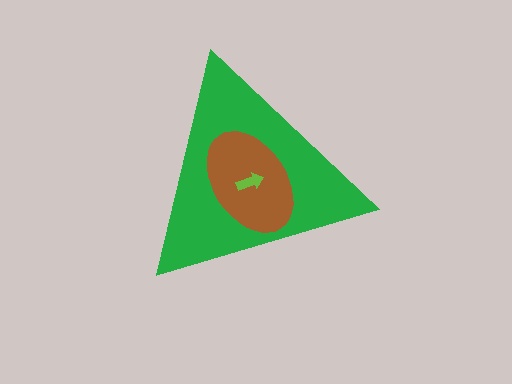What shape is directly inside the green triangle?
The brown ellipse.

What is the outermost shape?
The green triangle.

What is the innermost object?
The lime arrow.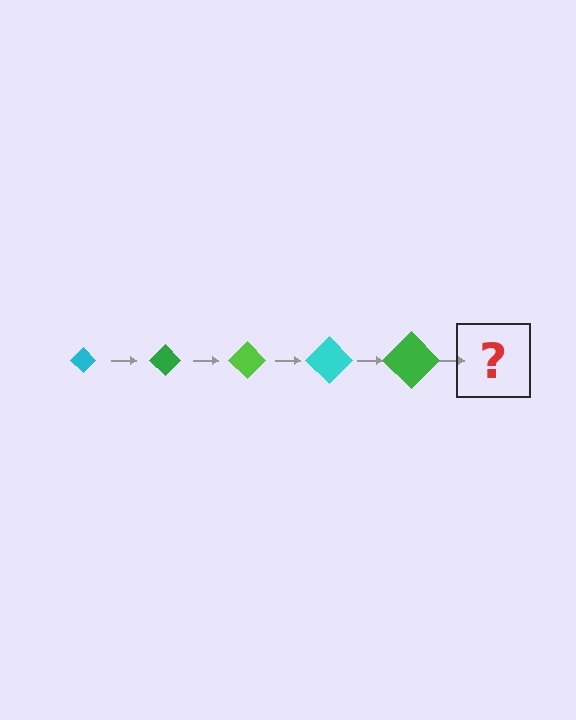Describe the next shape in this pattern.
It should be a lime diamond, larger than the previous one.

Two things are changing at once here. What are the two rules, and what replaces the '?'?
The two rules are that the diamond grows larger each step and the color cycles through cyan, green, and lime. The '?' should be a lime diamond, larger than the previous one.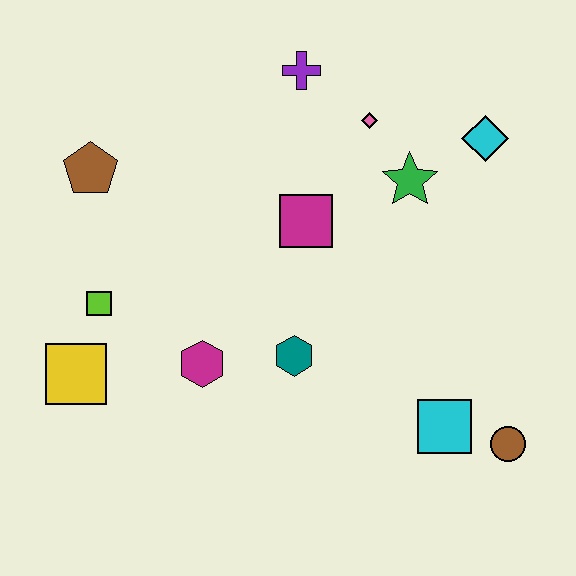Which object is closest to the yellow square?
The lime square is closest to the yellow square.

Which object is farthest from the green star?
The yellow square is farthest from the green star.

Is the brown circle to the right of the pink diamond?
Yes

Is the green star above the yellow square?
Yes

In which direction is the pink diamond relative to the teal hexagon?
The pink diamond is above the teal hexagon.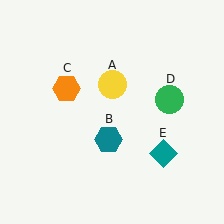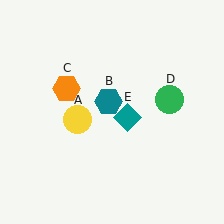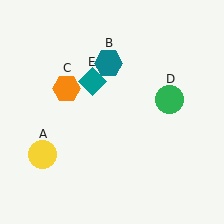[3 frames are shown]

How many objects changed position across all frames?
3 objects changed position: yellow circle (object A), teal hexagon (object B), teal diamond (object E).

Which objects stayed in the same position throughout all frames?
Orange hexagon (object C) and green circle (object D) remained stationary.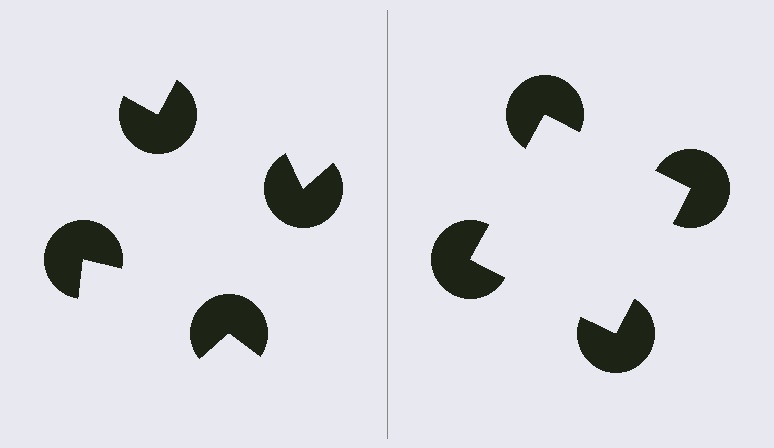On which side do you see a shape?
An illusory square appears on the right side. On the left side the wedge cuts are rotated, so no coherent shape forms.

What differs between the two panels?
The pac-man discs are positioned identically on both sides; only the wedge orientations differ. On the right they align to a square; on the left they are misaligned.